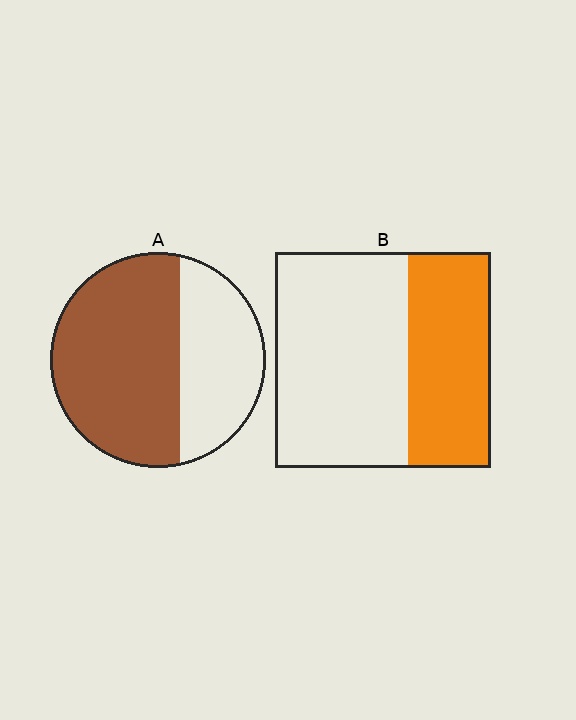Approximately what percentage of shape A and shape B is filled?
A is approximately 65% and B is approximately 40%.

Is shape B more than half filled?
No.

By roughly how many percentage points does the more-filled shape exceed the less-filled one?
By roughly 25 percentage points (A over B).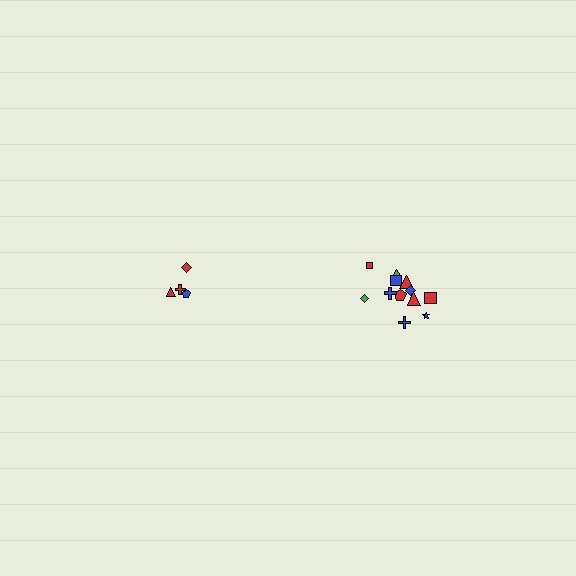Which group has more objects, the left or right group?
The right group.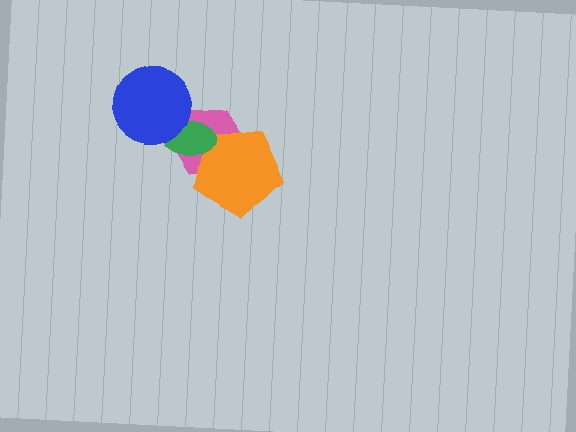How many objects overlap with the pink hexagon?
3 objects overlap with the pink hexagon.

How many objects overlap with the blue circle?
2 objects overlap with the blue circle.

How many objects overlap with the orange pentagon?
2 objects overlap with the orange pentagon.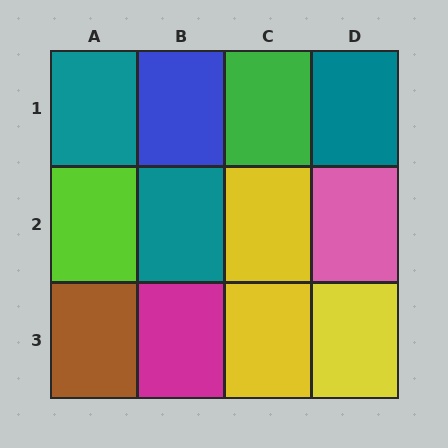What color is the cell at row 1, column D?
Teal.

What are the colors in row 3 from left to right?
Brown, magenta, yellow, yellow.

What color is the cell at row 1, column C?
Green.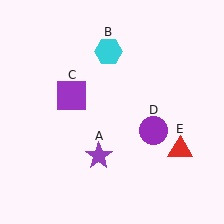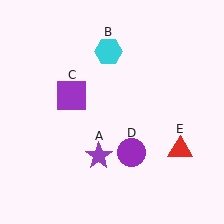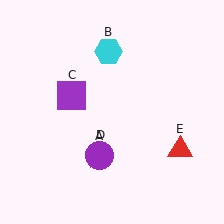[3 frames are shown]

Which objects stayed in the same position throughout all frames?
Purple star (object A) and cyan hexagon (object B) and purple square (object C) and red triangle (object E) remained stationary.